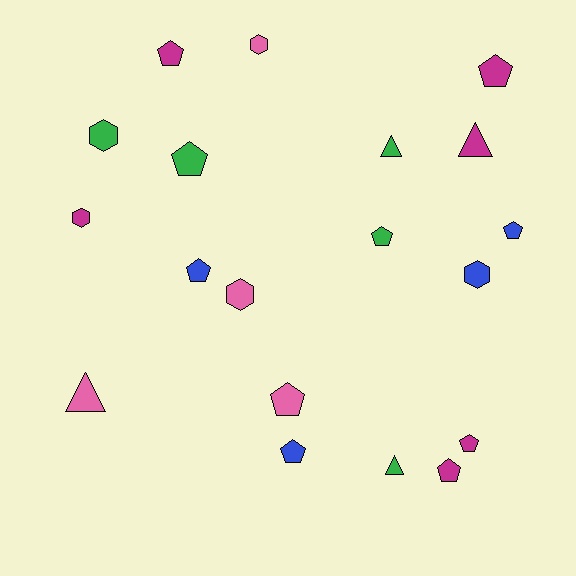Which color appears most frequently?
Magenta, with 6 objects.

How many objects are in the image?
There are 19 objects.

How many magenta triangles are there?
There is 1 magenta triangle.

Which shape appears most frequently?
Pentagon, with 10 objects.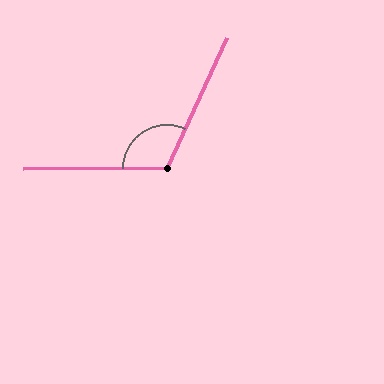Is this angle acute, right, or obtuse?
It is obtuse.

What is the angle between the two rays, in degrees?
Approximately 115 degrees.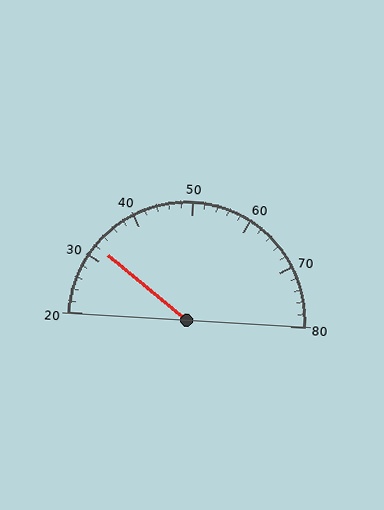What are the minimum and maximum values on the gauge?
The gauge ranges from 20 to 80.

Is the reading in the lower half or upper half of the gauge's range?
The reading is in the lower half of the range (20 to 80).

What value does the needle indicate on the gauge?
The needle indicates approximately 32.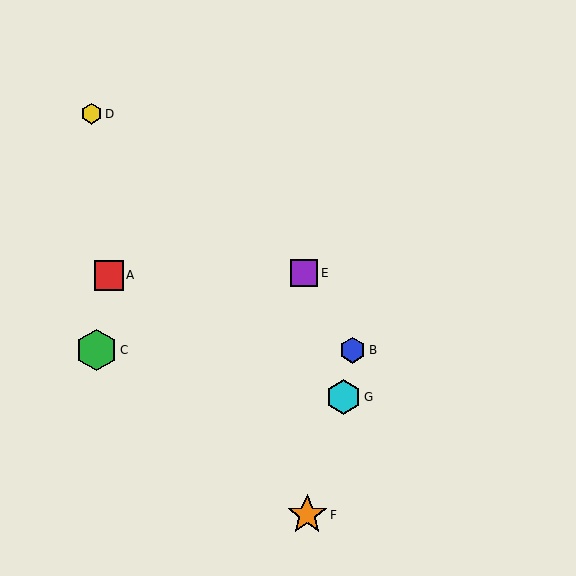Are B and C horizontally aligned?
Yes, both are at y≈350.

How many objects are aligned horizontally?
2 objects (B, C) are aligned horizontally.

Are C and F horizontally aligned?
No, C is at y≈350 and F is at y≈515.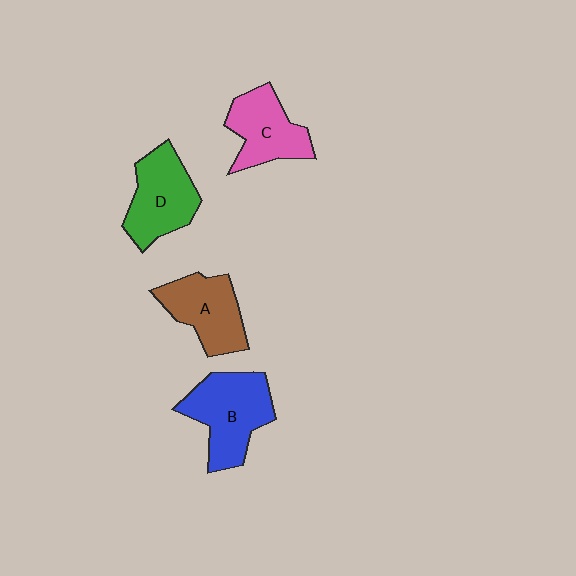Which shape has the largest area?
Shape B (blue).